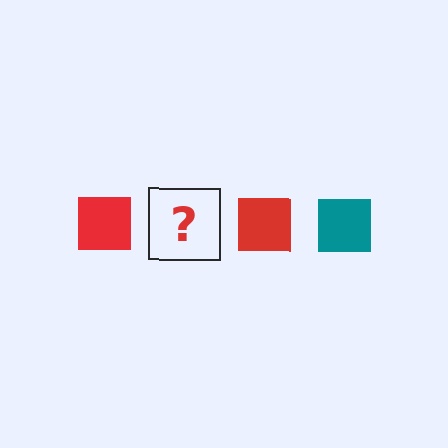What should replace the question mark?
The question mark should be replaced with a teal square.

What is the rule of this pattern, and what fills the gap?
The rule is that the pattern cycles through red, teal squares. The gap should be filled with a teal square.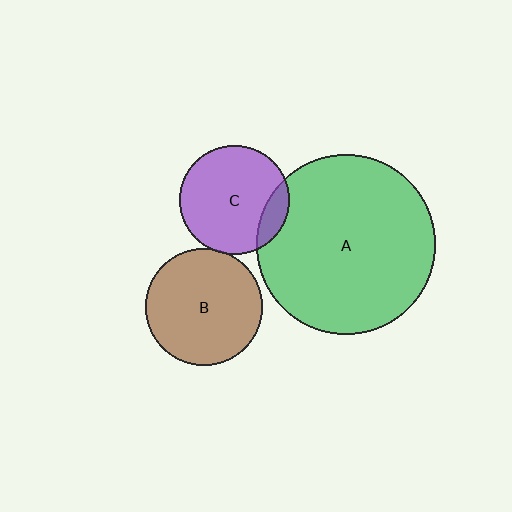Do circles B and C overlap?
Yes.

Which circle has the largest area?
Circle A (green).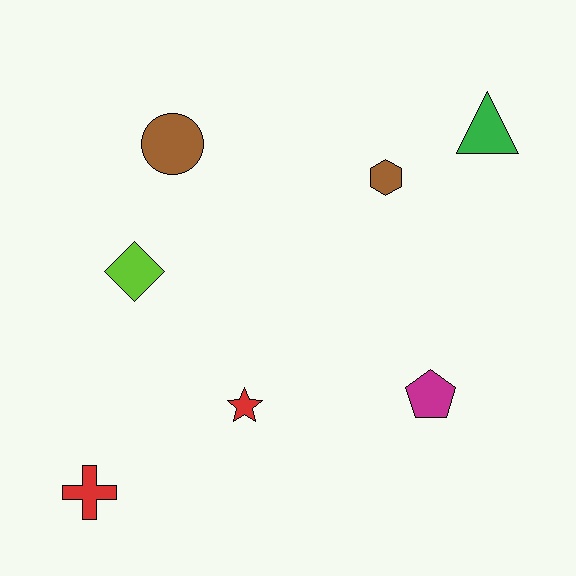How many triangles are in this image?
There is 1 triangle.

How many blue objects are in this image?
There are no blue objects.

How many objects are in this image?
There are 7 objects.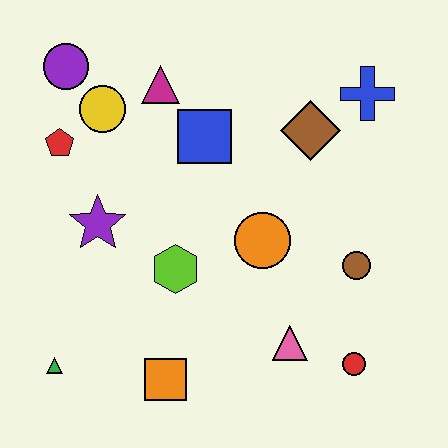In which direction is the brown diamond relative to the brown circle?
The brown diamond is above the brown circle.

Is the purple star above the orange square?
Yes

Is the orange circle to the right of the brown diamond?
No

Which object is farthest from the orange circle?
The purple circle is farthest from the orange circle.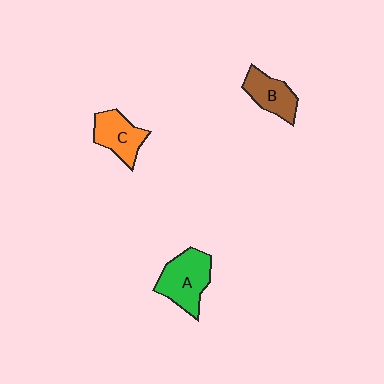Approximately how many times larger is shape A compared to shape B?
Approximately 1.4 times.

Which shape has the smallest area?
Shape B (brown).